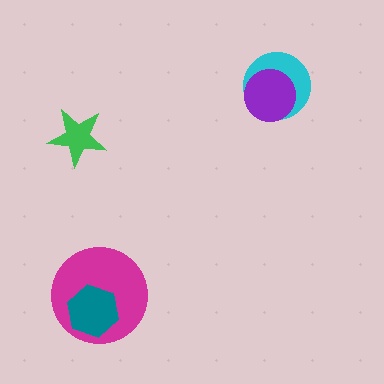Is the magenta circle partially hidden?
Yes, it is partially covered by another shape.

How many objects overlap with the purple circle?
1 object overlaps with the purple circle.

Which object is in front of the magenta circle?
The teal hexagon is in front of the magenta circle.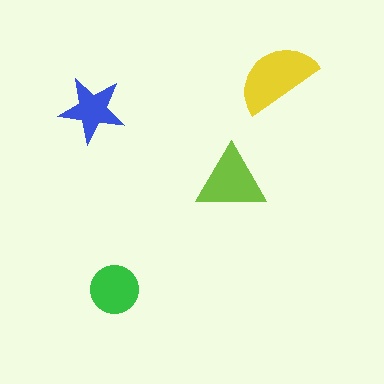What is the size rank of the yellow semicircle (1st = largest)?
1st.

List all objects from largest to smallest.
The yellow semicircle, the lime triangle, the green circle, the blue star.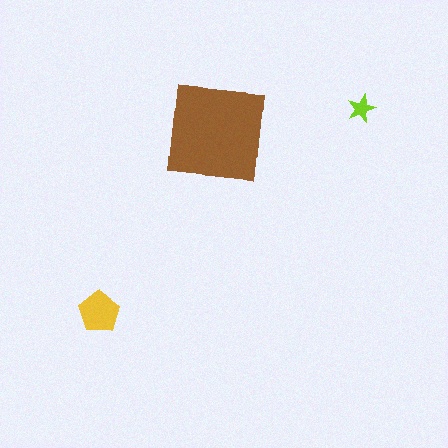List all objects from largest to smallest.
The brown square, the yellow pentagon, the lime star.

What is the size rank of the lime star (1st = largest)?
3rd.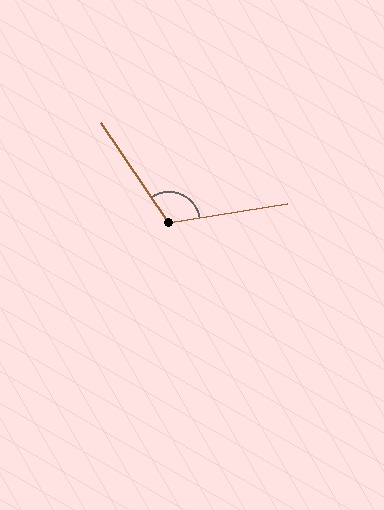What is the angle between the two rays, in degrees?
Approximately 115 degrees.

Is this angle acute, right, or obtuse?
It is obtuse.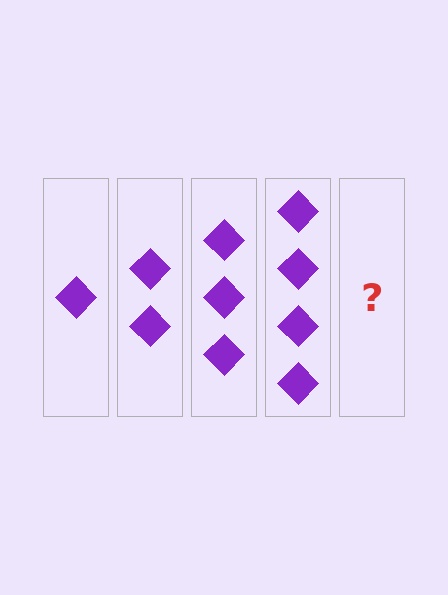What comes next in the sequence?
The next element should be 5 diamonds.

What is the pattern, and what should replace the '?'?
The pattern is that each step adds one more diamond. The '?' should be 5 diamonds.